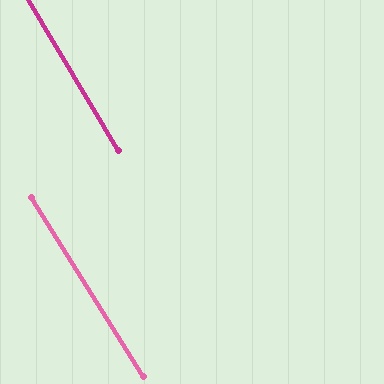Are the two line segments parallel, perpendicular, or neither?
Parallel — their directions differ by only 1.6°.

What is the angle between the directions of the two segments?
Approximately 2 degrees.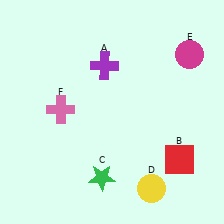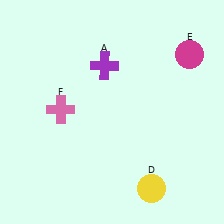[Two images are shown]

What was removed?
The red square (B), the green star (C) were removed in Image 2.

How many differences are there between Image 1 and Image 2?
There are 2 differences between the two images.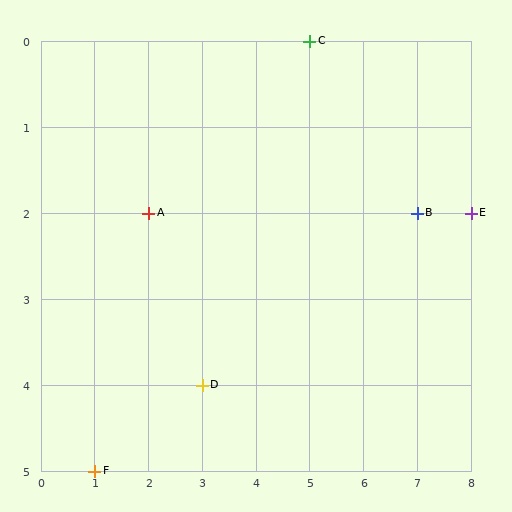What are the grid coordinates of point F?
Point F is at grid coordinates (1, 5).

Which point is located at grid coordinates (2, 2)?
Point A is at (2, 2).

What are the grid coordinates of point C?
Point C is at grid coordinates (5, 0).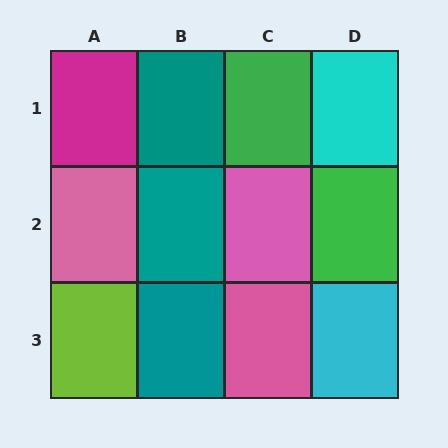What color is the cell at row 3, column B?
Teal.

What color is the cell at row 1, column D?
Cyan.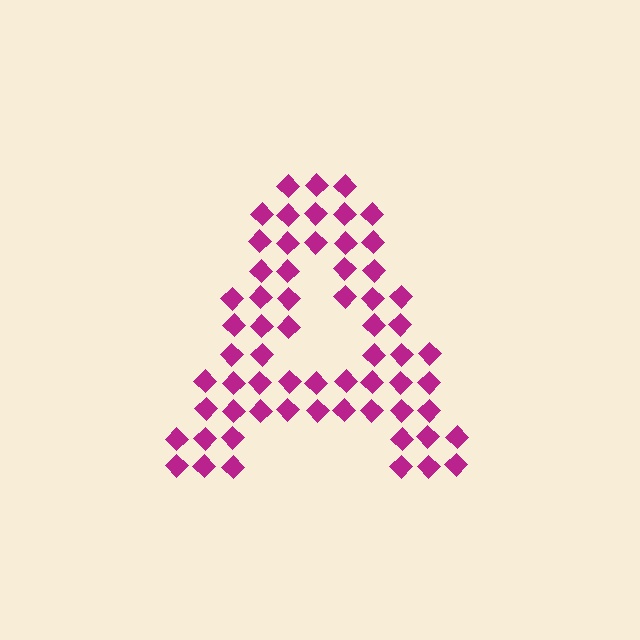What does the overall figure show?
The overall figure shows the letter A.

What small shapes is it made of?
It is made of small diamonds.